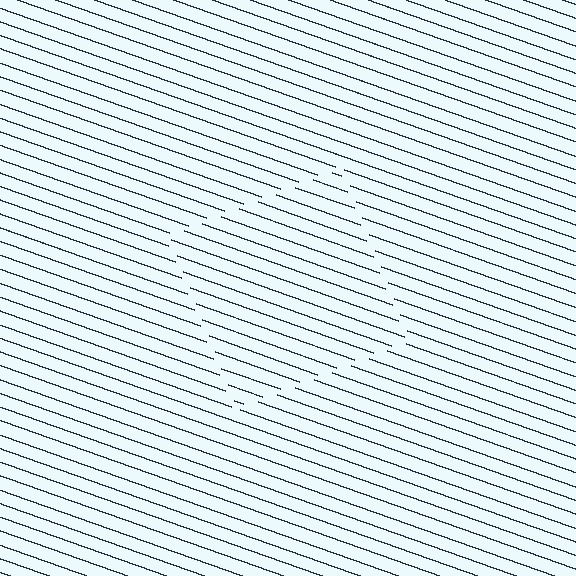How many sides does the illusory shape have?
4 sides — the line-ends trace a square.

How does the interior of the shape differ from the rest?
The interior of the shape contains the same grating, shifted by half a period — the contour is defined by the phase discontinuity where line-ends from the inner and outer gratings abut.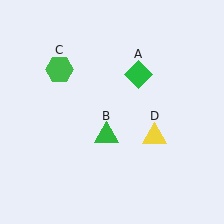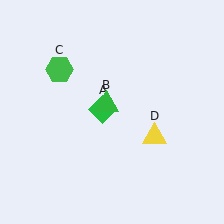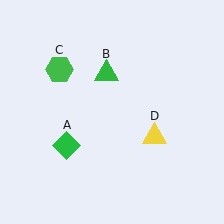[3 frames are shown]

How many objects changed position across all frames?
2 objects changed position: green diamond (object A), green triangle (object B).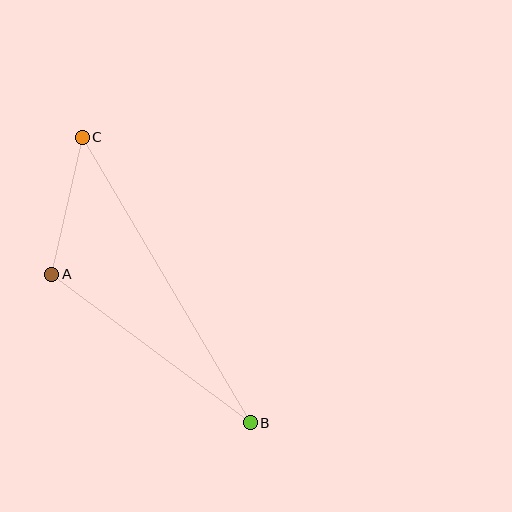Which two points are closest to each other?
Points A and C are closest to each other.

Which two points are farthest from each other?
Points B and C are farthest from each other.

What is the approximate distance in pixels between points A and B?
The distance between A and B is approximately 248 pixels.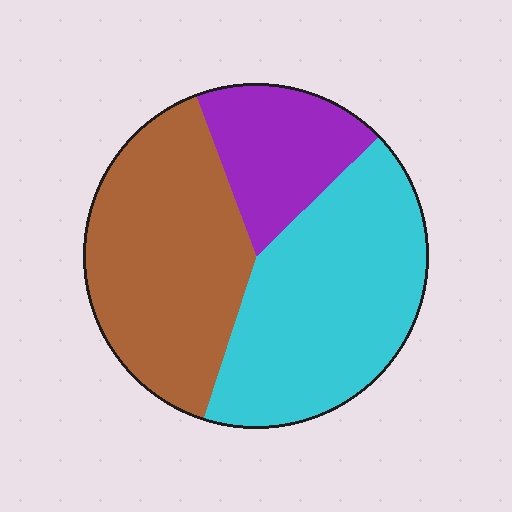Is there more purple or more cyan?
Cyan.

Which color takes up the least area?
Purple, at roughly 20%.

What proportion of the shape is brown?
Brown takes up about two fifths (2/5) of the shape.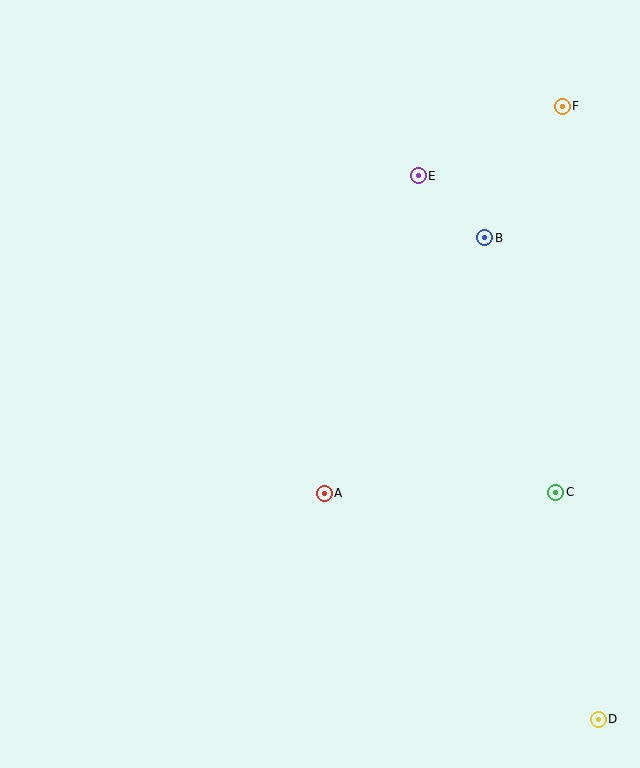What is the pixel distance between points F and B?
The distance between F and B is 153 pixels.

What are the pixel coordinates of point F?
Point F is at (562, 106).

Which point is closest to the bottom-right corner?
Point D is closest to the bottom-right corner.